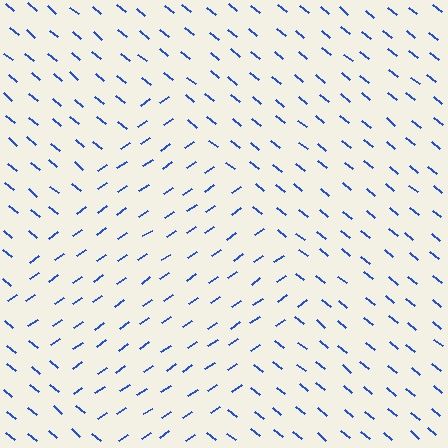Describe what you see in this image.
The image is filled with small blue line segments. A diamond region in the image has lines oriented differently from the surrounding lines, creating a visible texture boundary.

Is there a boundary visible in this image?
Yes, there is a texture boundary formed by a change in line orientation.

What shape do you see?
I see a diamond.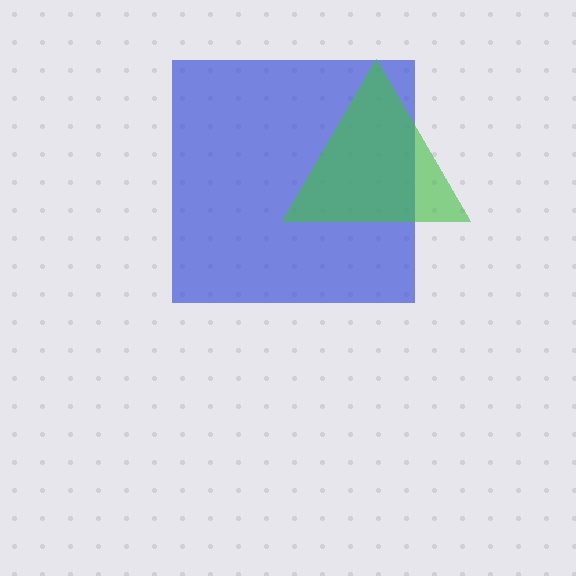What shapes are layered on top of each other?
The layered shapes are: a blue square, a green triangle.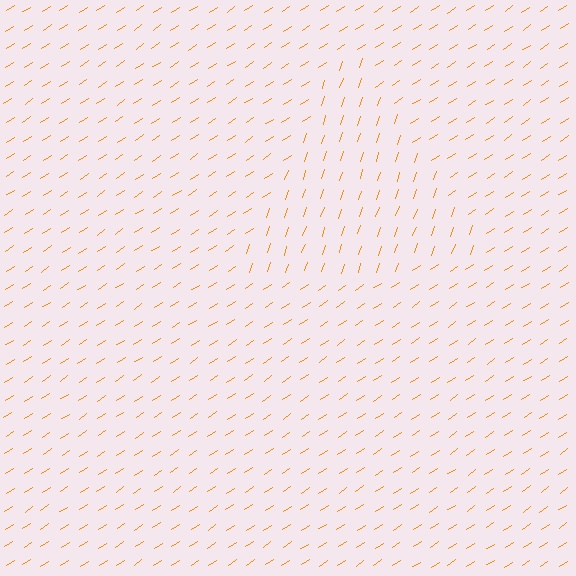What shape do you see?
I see a triangle.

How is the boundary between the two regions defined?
The boundary is defined purely by a change in line orientation (approximately 37 degrees difference). All lines are the same color and thickness.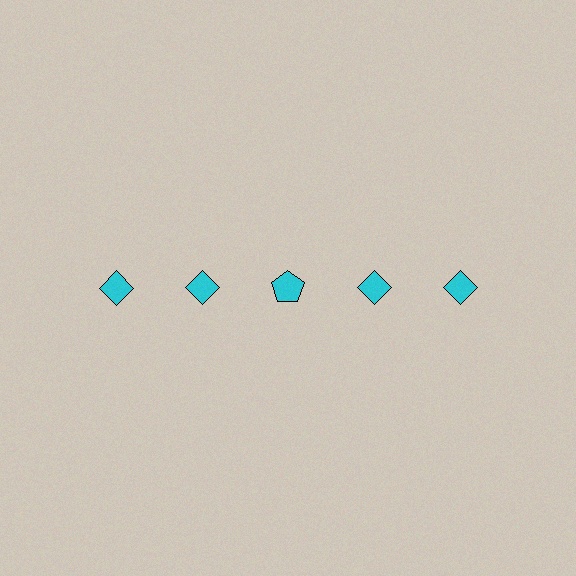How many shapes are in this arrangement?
There are 5 shapes arranged in a grid pattern.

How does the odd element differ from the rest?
It has a different shape: pentagon instead of diamond.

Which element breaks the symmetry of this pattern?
The cyan pentagon in the top row, center column breaks the symmetry. All other shapes are cyan diamonds.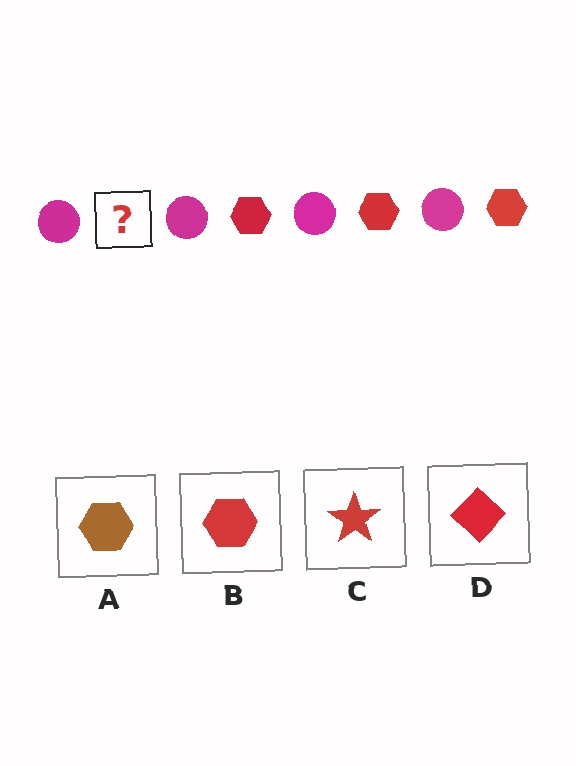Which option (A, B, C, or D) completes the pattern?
B.